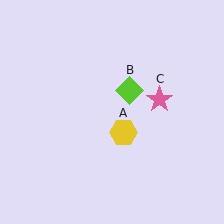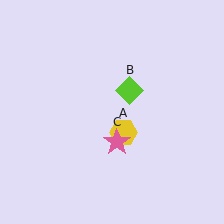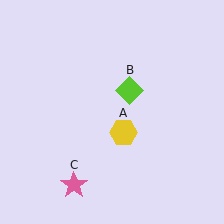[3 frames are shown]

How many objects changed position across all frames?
1 object changed position: pink star (object C).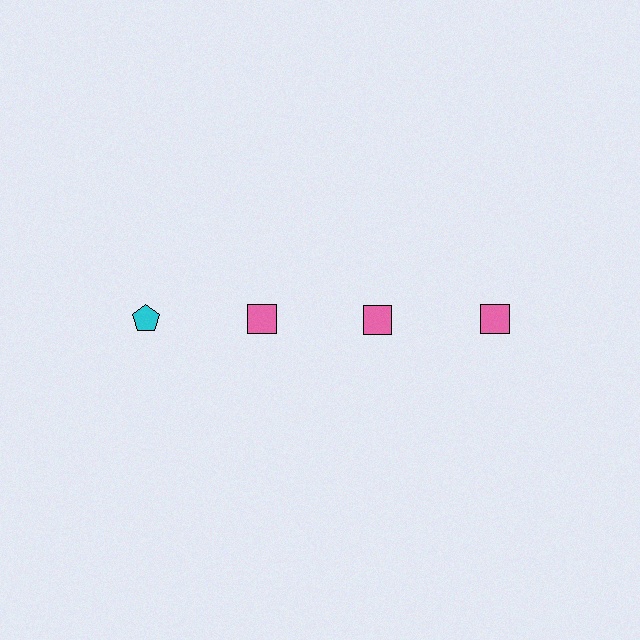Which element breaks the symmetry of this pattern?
The cyan pentagon in the top row, leftmost column breaks the symmetry. All other shapes are pink squares.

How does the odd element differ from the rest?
It differs in both color (cyan instead of pink) and shape (pentagon instead of square).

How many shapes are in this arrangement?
There are 4 shapes arranged in a grid pattern.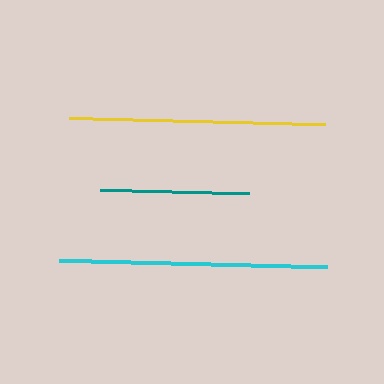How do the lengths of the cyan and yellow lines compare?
The cyan and yellow lines are approximately the same length.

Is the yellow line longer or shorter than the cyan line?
The cyan line is longer than the yellow line.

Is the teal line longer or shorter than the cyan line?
The cyan line is longer than the teal line.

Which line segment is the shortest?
The teal line is the shortest at approximately 148 pixels.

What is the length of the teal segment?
The teal segment is approximately 148 pixels long.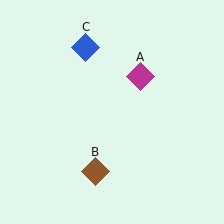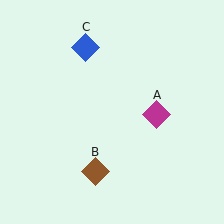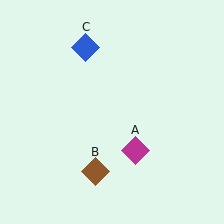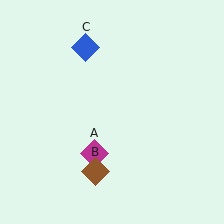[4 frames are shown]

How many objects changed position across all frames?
1 object changed position: magenta diamond (object A).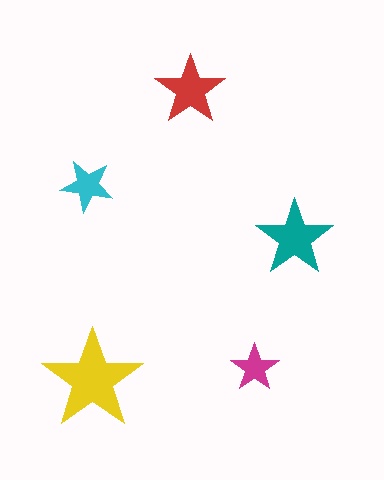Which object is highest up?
The red star is topmost.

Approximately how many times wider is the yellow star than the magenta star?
About 2 times wider.